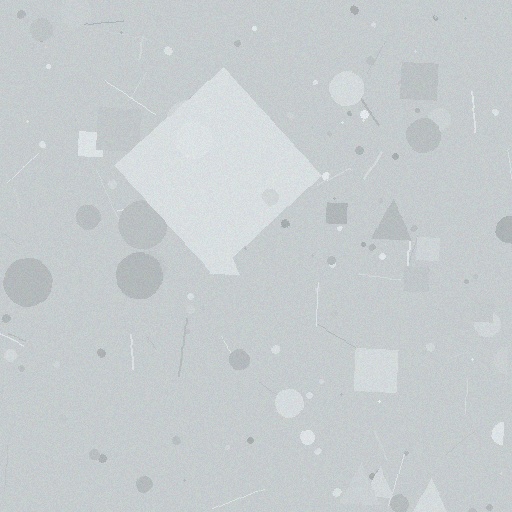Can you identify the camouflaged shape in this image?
The camouflaged shape is a diamond.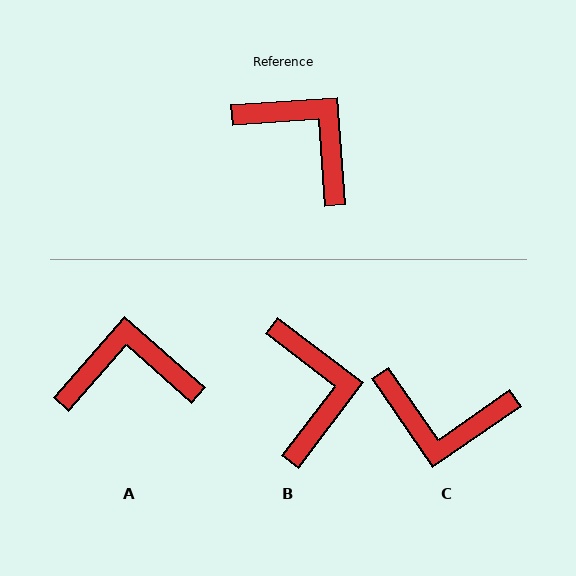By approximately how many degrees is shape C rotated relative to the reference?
Approximately 149 degrees clockwise.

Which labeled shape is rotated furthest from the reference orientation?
C, about 149 degrees away.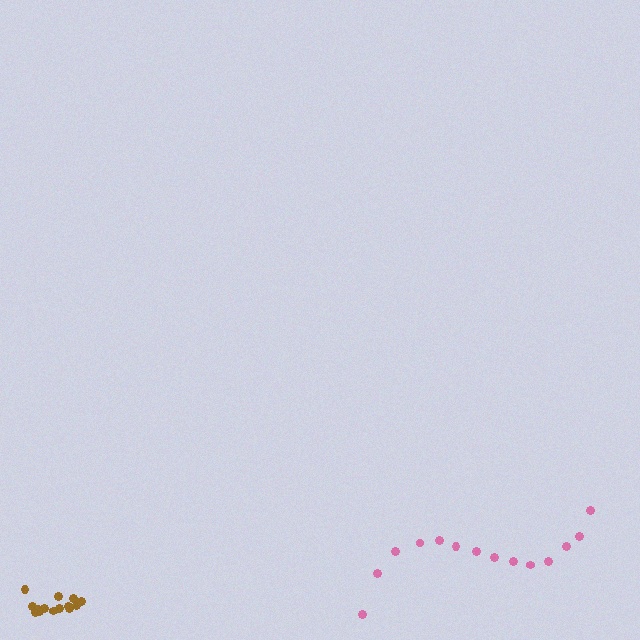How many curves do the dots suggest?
There are 2 distinct paths.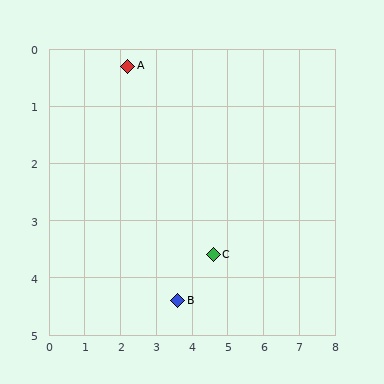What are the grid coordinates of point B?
Point B is at approximately (3.6, 4.4).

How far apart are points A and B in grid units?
Points A and B are about 4.3 grid units apart.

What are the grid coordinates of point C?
Point C is at approximately (4.6, 3.6).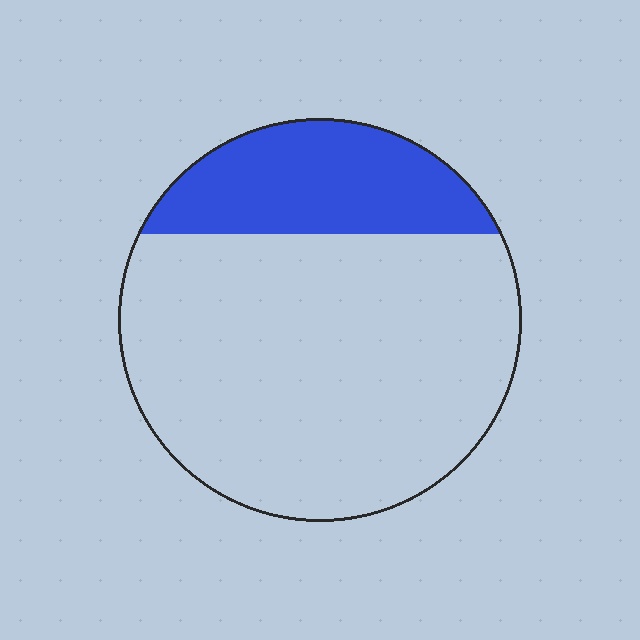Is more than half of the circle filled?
No.